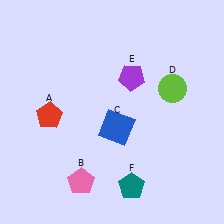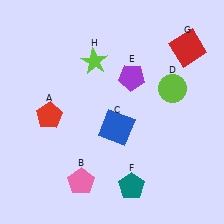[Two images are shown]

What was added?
A red square (G), a lime star (H) were added in Image 2.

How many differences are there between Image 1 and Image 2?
There are 2 differences between the two images.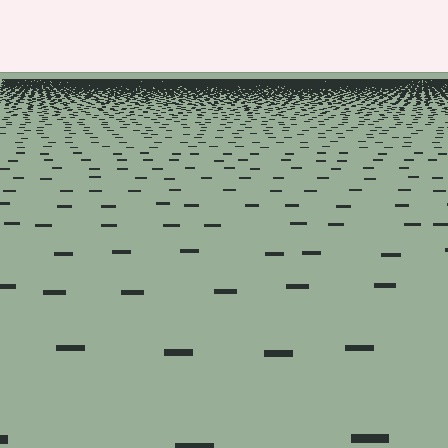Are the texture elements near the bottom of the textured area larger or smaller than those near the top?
Larger. Near the bottom, elements are closer to the viewer and appear at a bigger on-screen size.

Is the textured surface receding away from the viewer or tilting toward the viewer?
The surface is receding away from the viewer. Texture elements get smaller and denser toward the top.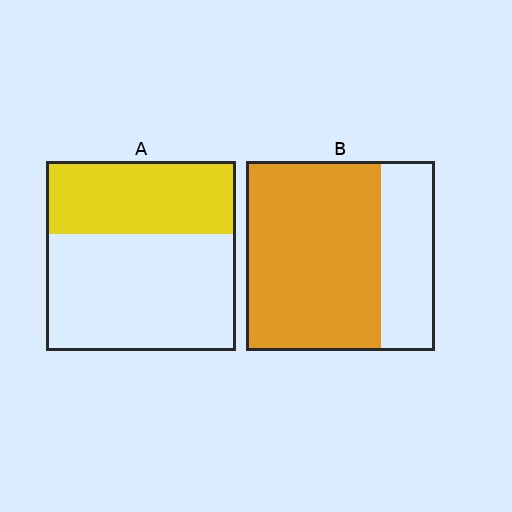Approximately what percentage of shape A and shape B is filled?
A is approximately 40% and B is approximately 70%.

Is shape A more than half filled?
No.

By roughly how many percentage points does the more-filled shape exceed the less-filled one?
By roughly 35 percentage points (B over A).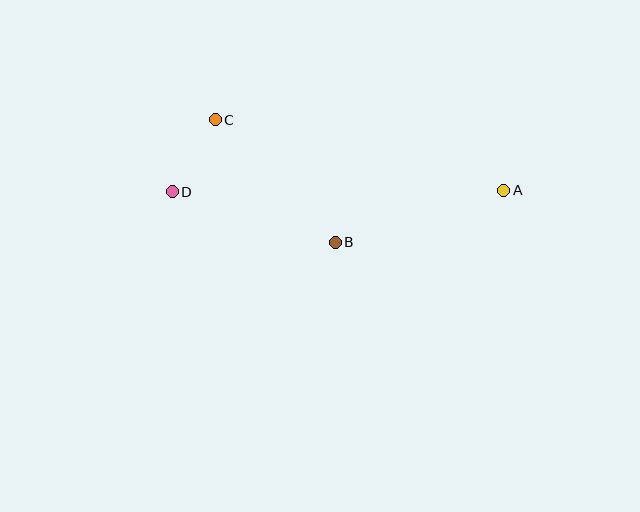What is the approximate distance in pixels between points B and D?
The distance between B and D is approximately 171 pixels.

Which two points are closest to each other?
Points C and D are closest to each other.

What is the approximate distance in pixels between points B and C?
The distance between B and C is approximately 171 pixels.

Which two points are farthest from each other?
Points A and D are farthest from each other.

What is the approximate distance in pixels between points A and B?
The distance between A and B is approximately 176 pixels.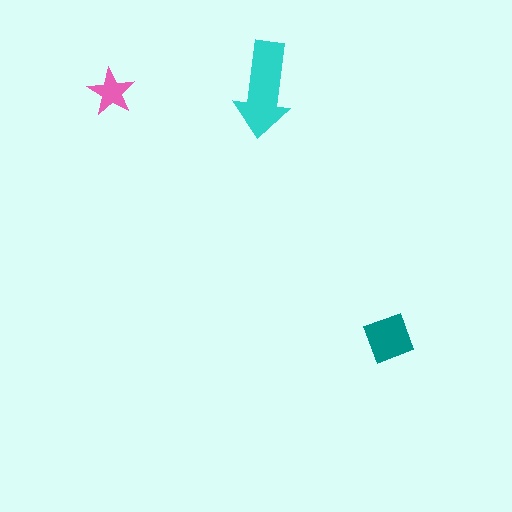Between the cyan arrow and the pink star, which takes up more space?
The cyan arrow.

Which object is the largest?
The cyan arrow.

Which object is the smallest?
The pink star.